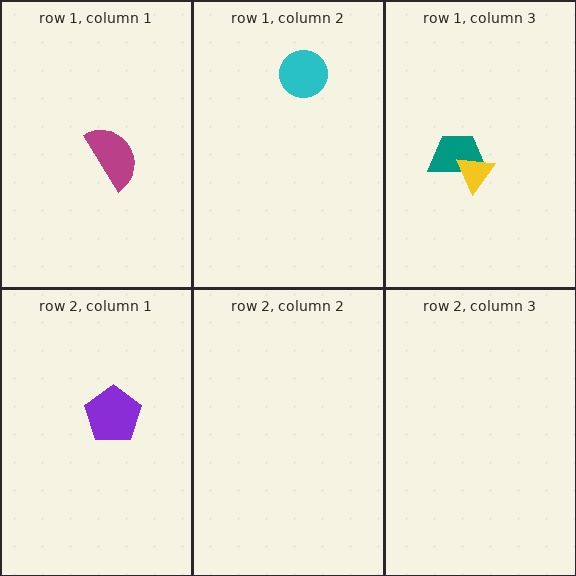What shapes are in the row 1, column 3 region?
The teal trapezoid, the yellow triangle.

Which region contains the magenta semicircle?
The row 1, column 1 region.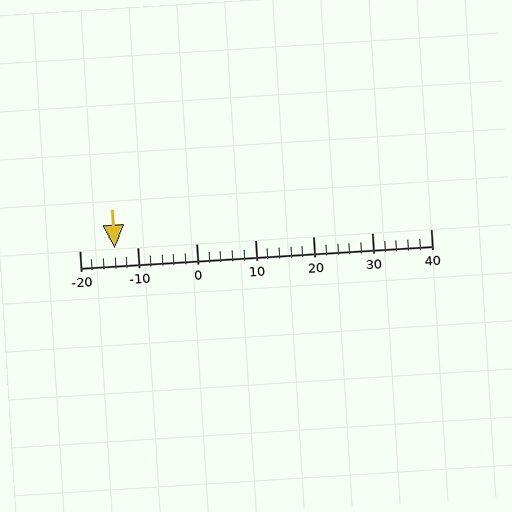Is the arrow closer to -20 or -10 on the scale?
The arrow is closer to -10.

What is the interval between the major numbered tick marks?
The major tick marks are spaced 10 units apart.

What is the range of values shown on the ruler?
The ruler shows values from -20 to 40.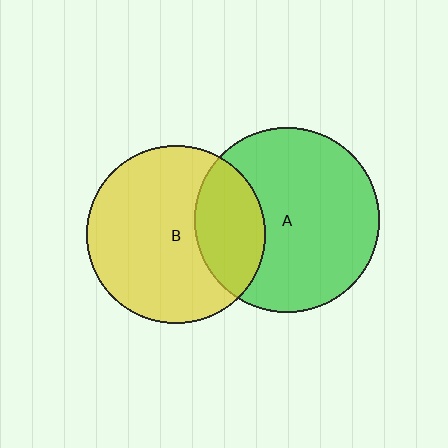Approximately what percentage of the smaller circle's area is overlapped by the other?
Approximately 30%.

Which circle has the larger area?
Circle A (green).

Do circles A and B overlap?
Yes.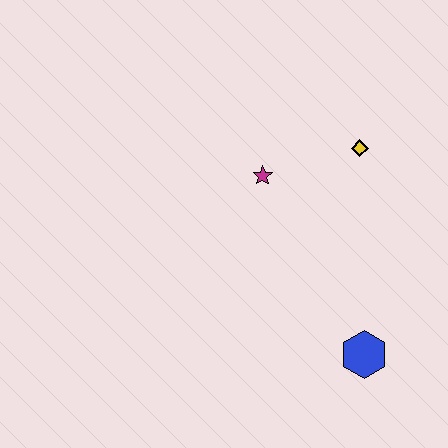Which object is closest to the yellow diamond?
The magenta star is closest to the yellow diamond.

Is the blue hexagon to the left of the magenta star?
No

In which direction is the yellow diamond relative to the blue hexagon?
The yellow diamond is above the blue hexagon.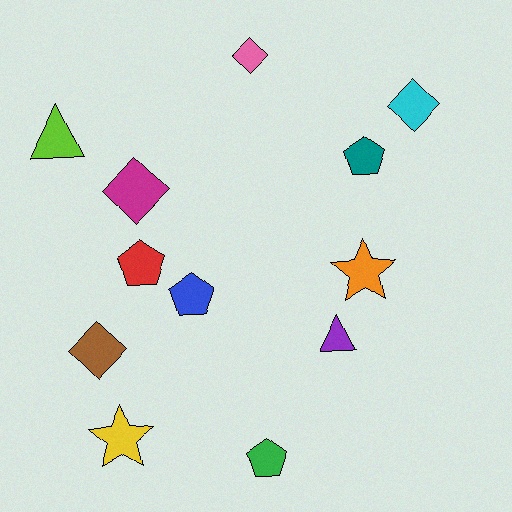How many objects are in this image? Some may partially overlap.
There are 12 objects.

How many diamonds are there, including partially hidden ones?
There are 4 diamonds.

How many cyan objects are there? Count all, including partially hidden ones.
There is 1 cyan object.